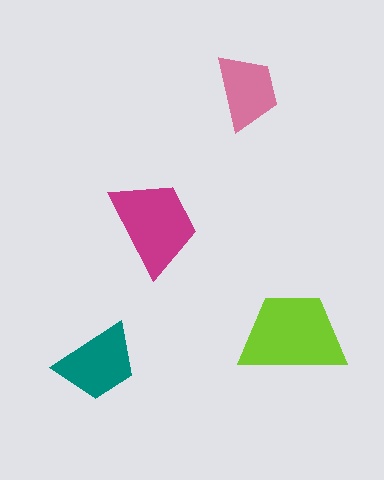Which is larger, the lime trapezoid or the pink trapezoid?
The lime one.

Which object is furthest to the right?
The lime trapezoid is rightmost.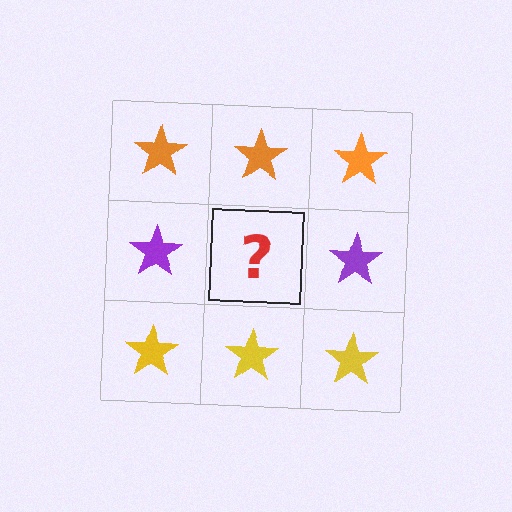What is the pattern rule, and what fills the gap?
The rule is that each row has a consistent color. The gap should be filled with a purple star.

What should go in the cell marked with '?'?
The missing cell should contain a purple star.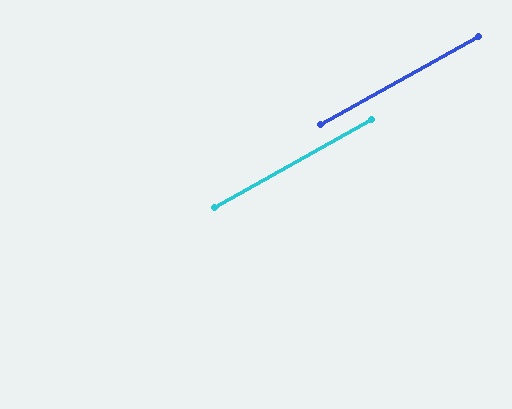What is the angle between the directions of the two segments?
Approximately 0 degrees.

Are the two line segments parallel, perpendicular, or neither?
Parallel — their directions differ by only 0.1°.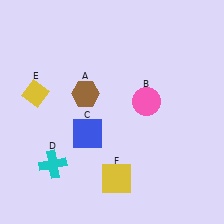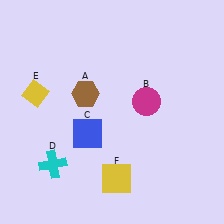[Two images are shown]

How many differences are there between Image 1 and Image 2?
There is 1 difference between the two images.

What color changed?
The circle (B) changed from pink in Image 1 to magenta in Image 2.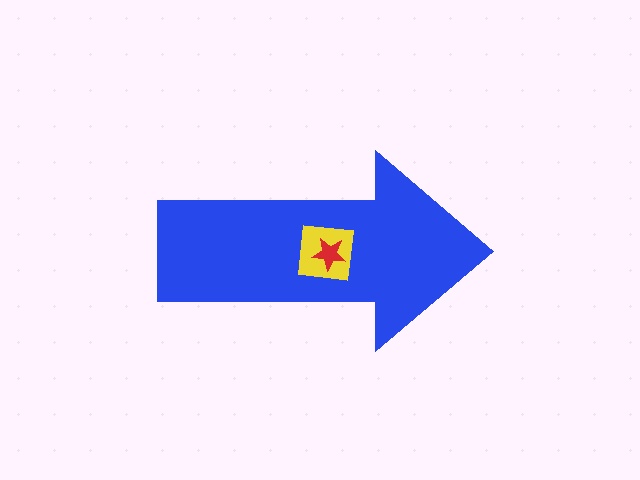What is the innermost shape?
The red star.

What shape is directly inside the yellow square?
The red star.